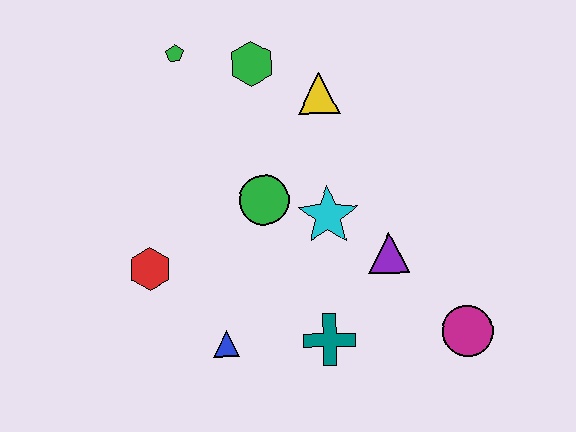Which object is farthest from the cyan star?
The green pentagon is farthest from the cyan star.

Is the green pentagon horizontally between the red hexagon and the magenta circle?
Yes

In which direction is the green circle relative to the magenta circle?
The green circle is to the left of the magenta circle.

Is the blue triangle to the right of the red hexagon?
Yes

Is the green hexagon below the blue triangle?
No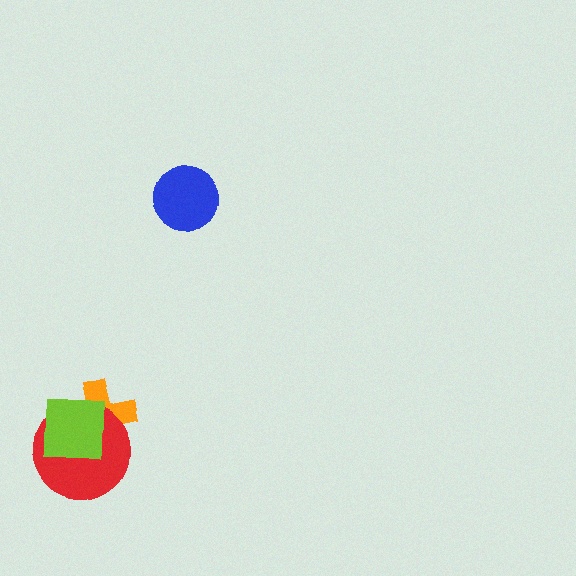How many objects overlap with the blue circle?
0 objects overlap with the blue circle.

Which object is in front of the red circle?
The lime square is in front of the red circle.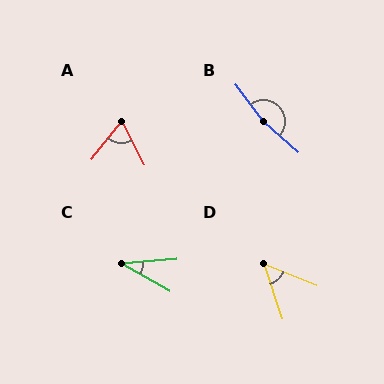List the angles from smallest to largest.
C (34°), D (50°), A (66°), B (169°).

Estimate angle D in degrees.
Approximately 50 degrees.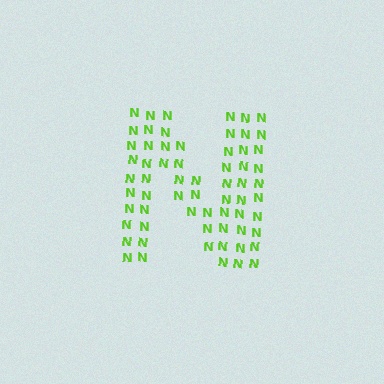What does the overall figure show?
The overall figure shows the letter N.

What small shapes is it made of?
It is made of small letter N's.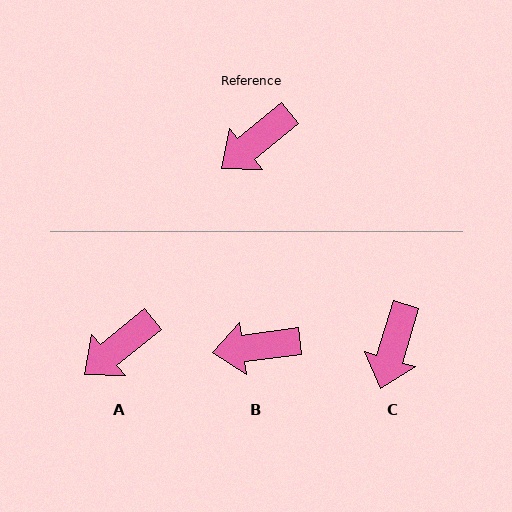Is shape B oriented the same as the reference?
No, it is off by about 32 degrees.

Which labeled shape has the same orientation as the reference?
A.